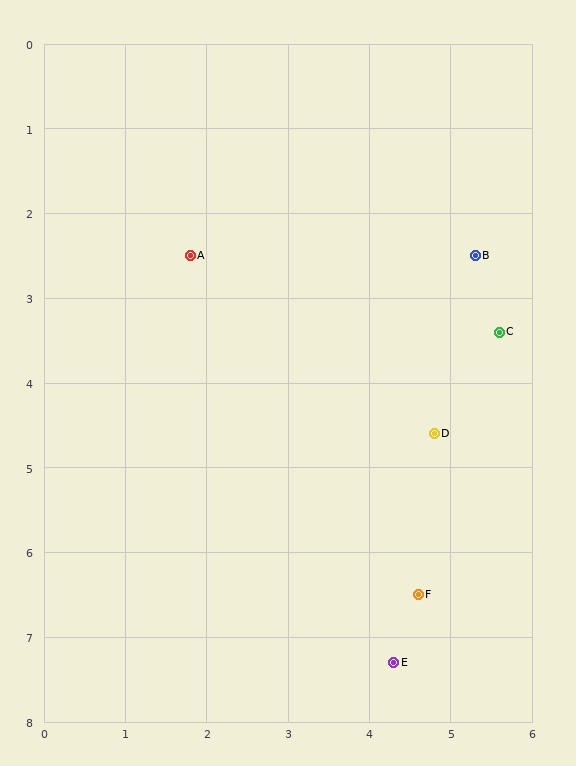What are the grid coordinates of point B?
Point B is at approximately (5.3, 2.5).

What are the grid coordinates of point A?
Point A is at approximately (1.8, 2.5).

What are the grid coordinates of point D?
Point D is at approximately (4.8, 4.6).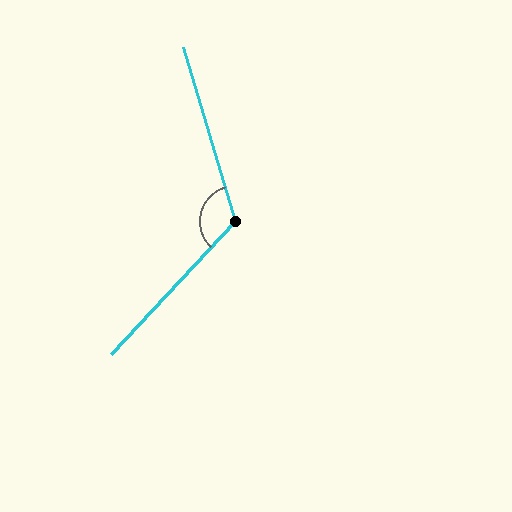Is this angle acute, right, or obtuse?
It is obtuse.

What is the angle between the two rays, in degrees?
Approximately 121 degrees.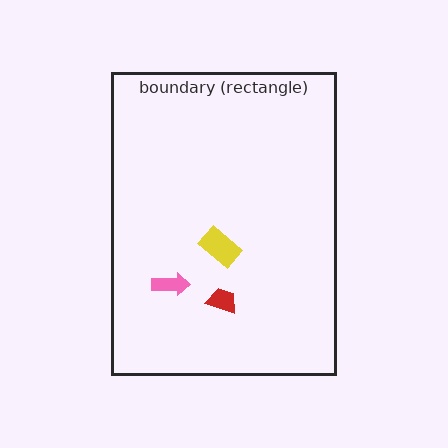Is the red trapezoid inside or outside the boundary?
Inside.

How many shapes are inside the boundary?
3 inside, 0 outside.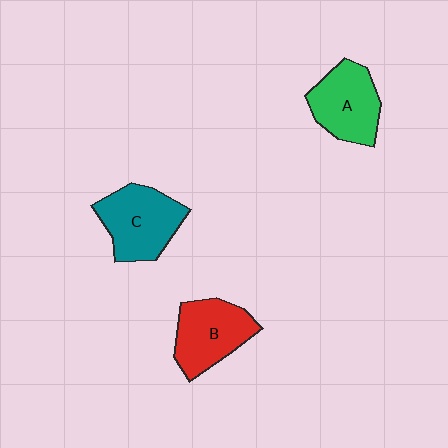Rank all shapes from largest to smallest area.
From largest to smallest: C (teal), B (red), A (green).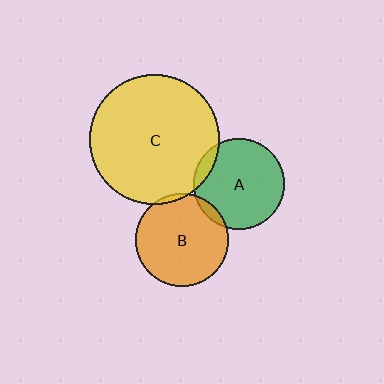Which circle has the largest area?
Circle C (yellow).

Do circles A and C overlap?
Yes.